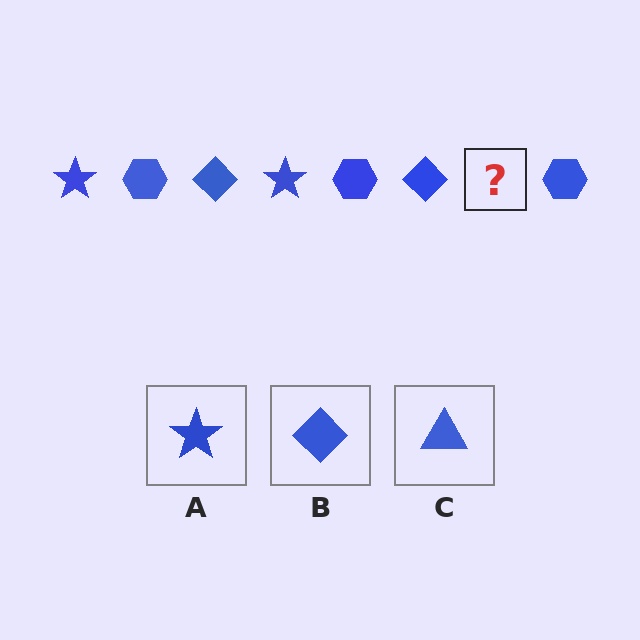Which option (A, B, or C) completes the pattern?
A.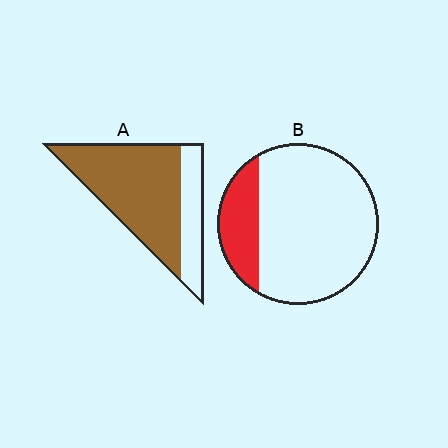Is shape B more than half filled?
No.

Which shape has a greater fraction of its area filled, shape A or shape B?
Shape A.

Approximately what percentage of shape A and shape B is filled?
A is approximately 75% and B is approximately 20%.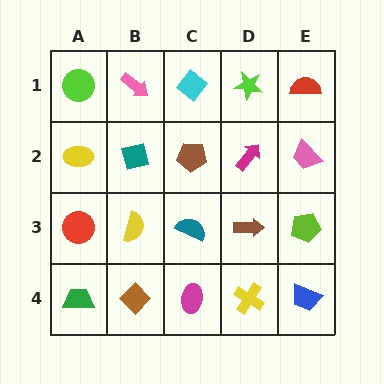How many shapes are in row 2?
5 shapes.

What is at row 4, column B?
A brown diamond.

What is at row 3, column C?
A teal semicircle.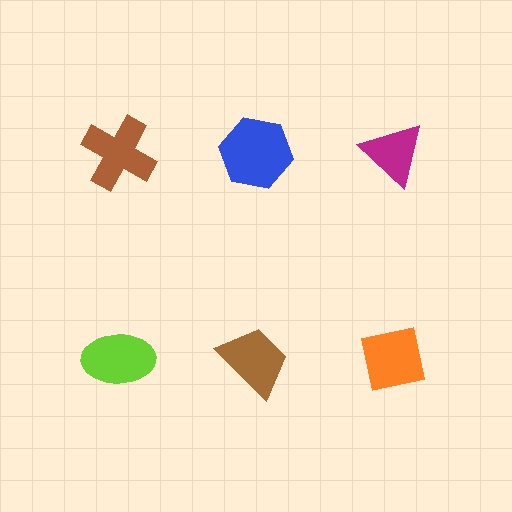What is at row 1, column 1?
A brown cross.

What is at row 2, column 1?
A lime ellipse.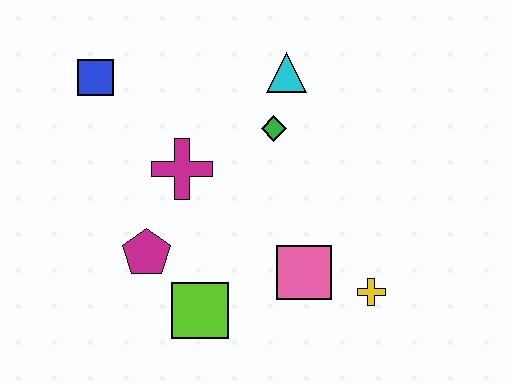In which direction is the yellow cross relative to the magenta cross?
The yellow cross is to the right of the magenta cross.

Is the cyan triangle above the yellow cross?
Yes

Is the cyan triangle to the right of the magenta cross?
Yes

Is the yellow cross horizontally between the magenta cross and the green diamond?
No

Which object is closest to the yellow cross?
The pink square is closest to the yellow cross.